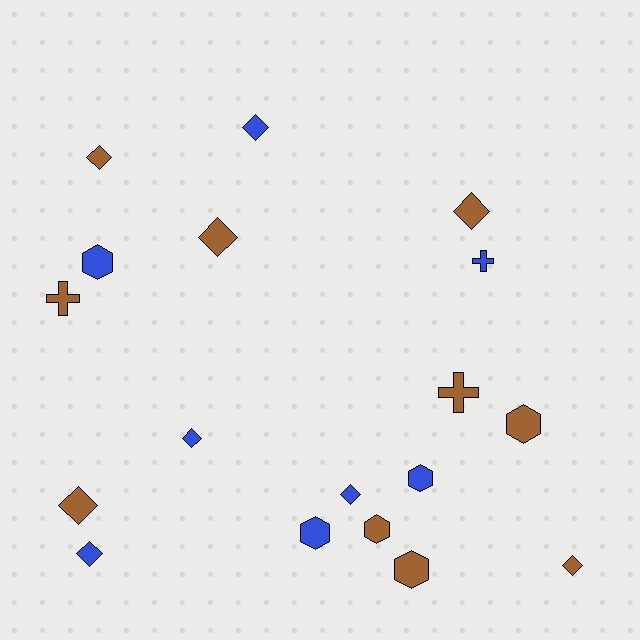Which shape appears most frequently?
Diamond, with 9 objects.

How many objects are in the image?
There are 18 objects.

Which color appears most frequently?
Brown, with 10 objects.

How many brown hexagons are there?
There are 3 brown hexagons.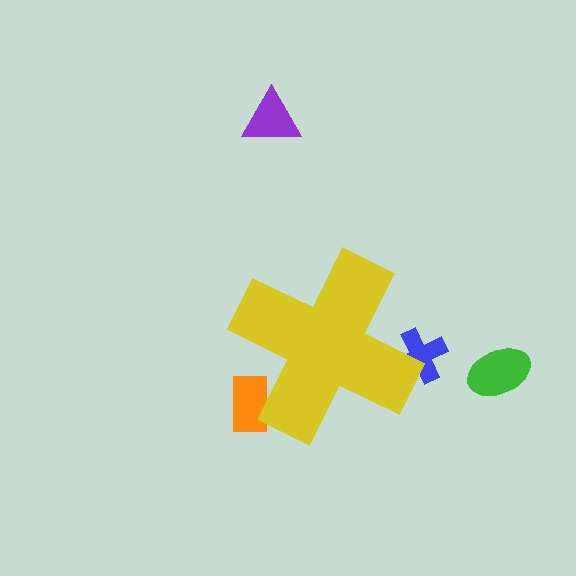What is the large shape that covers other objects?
A yellow cross.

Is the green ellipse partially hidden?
No, the green ellipse is fully visible.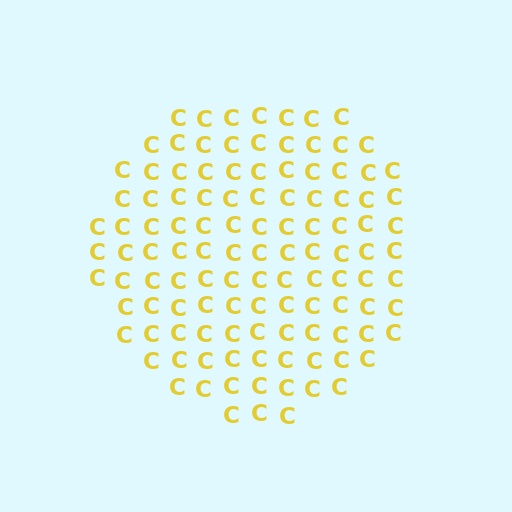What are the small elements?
The small elements are letter C's.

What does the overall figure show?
The overall figure shows a circle.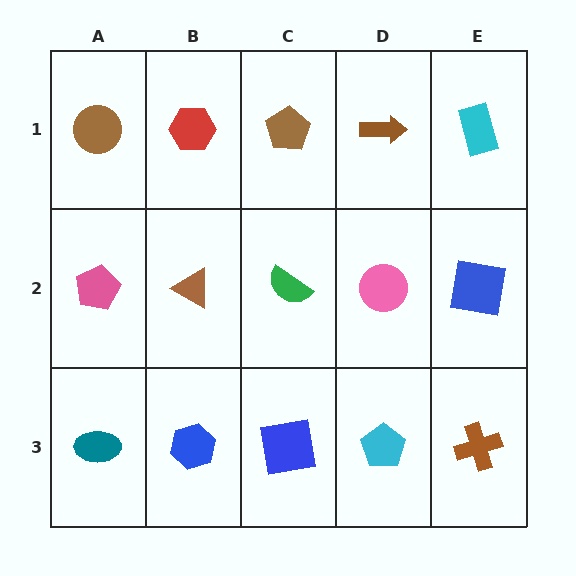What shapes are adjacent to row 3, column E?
A blue square (row 2, column E), a cyan pentagon (row 3, column D).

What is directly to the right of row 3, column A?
A blue hexagon.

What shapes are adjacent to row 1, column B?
A brown triangle (row 2, column B), a brown circle (row 1, column A), a brown pentagon (row 1, column C).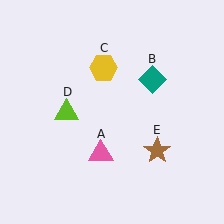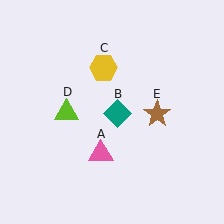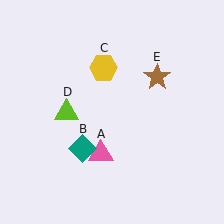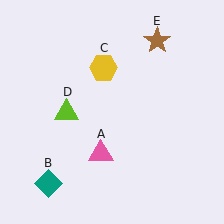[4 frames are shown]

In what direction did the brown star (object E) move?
The brown star (object E) moved up.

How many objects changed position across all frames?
2 objects changed position: teal diamond (object B), brown star (object E).